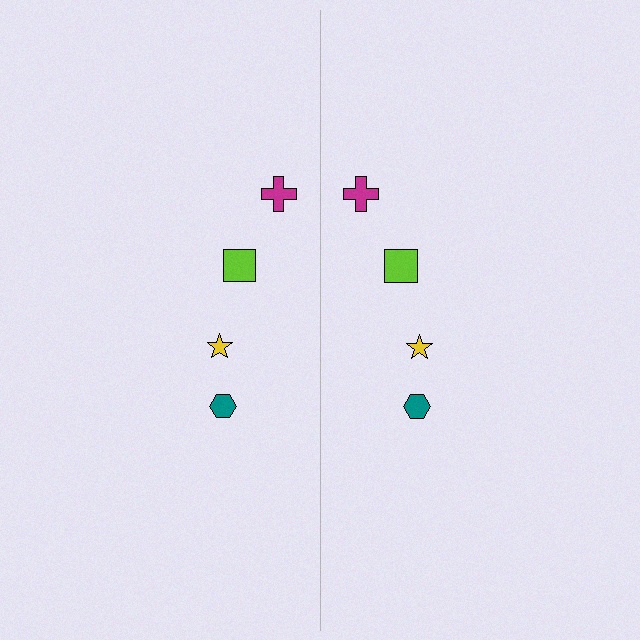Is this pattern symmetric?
Yes, this pattern has bilateral (reflection) symmetry.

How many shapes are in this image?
There are 8 shapes in this image.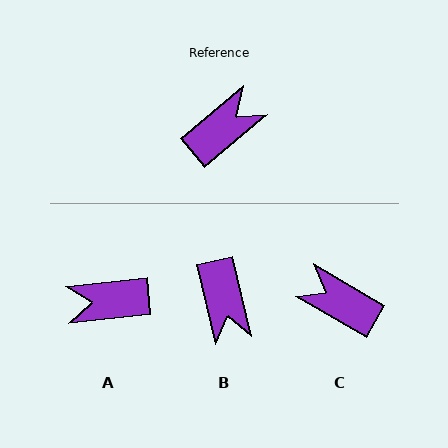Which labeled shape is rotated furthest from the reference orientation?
A, about 146 degrees away.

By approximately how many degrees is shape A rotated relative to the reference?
Approximately 146 degrees counter-clockwise.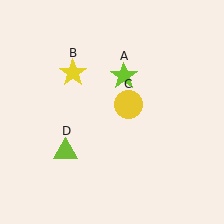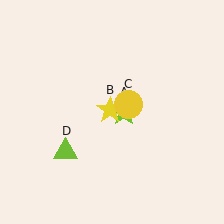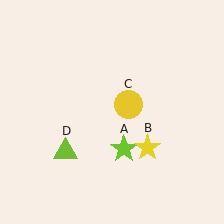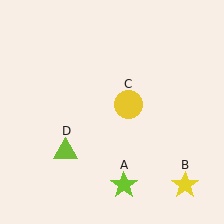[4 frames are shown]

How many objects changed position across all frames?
2 objects changed position: lime star (object A), yellow star (object B).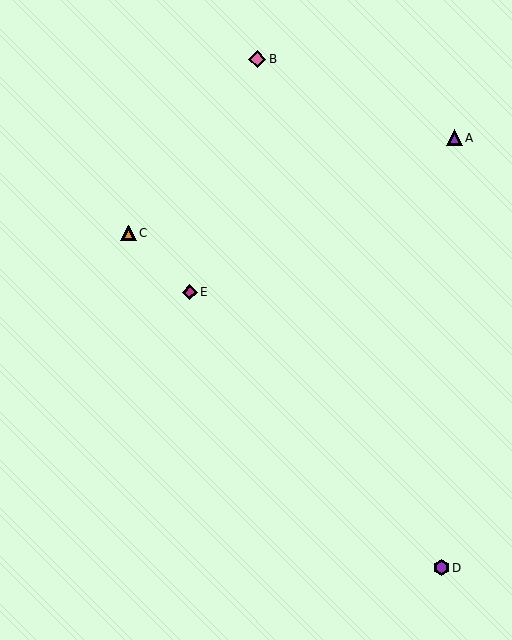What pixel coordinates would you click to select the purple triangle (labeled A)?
Click at (455, 138) to select the purple triangle A.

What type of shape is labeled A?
Shape A is a purple triangle.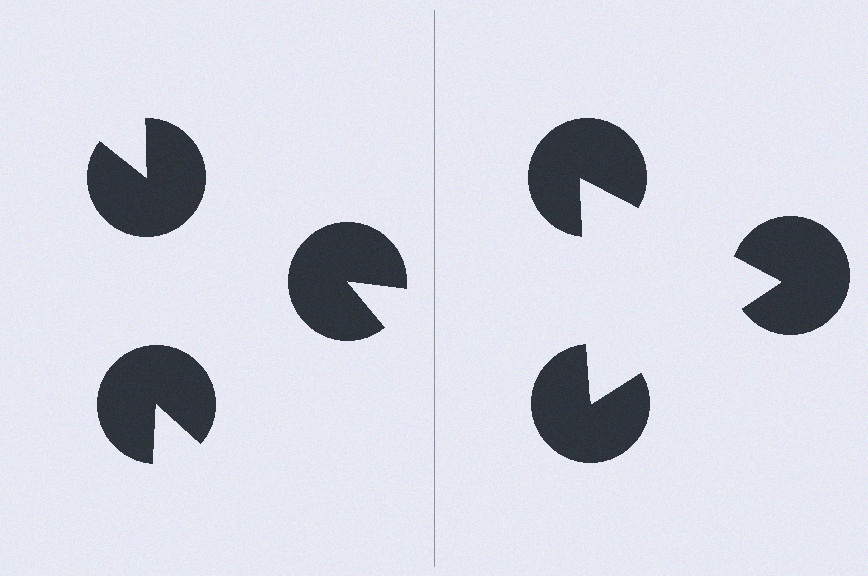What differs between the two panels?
The pac-man discs are positioned identically on both sides; only the wedge orientations differ. On the right they align to a triangle; on the left they are misaligned.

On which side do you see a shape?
An illusory triangle appears on the right side. On the left side the wedge cuts are rotated, so no coherent shape forms.